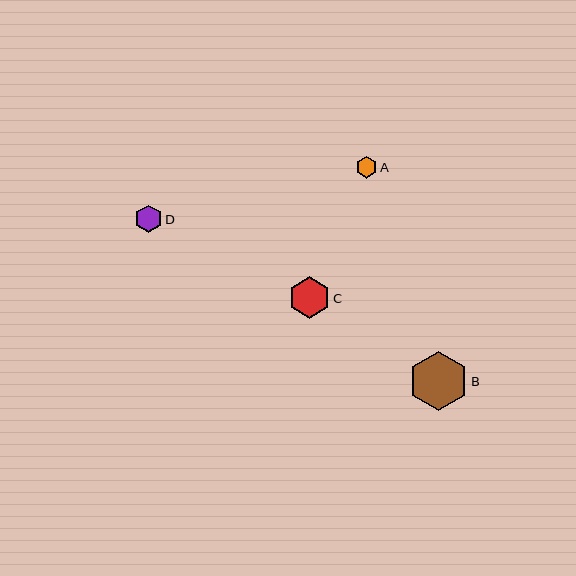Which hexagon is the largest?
Hexagon B is the largest with a size of approximately 59 pixels.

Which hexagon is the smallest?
Hexagon A is the smallest with a size of approximately 21 pixels.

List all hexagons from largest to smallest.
From largest to smallest: B, C, D, A.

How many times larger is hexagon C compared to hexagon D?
Hexagon C is approximately 1.5 times the size of hexagon D.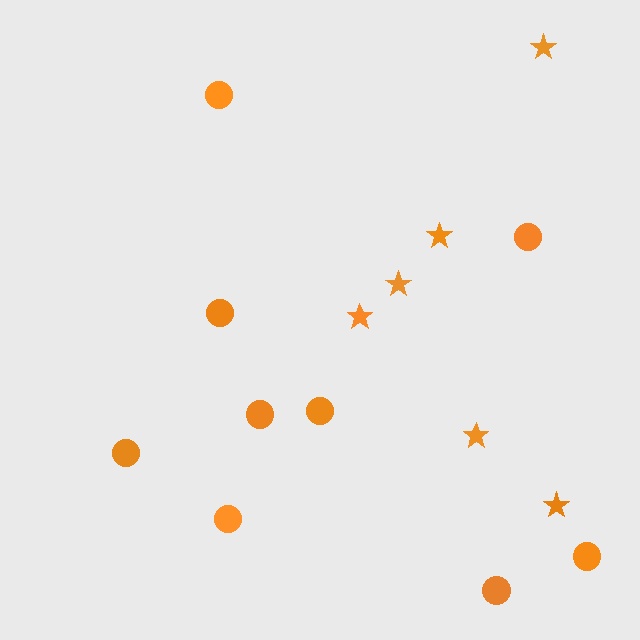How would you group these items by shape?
There are 2 groups: one group of circles (9) and one group of stars (6).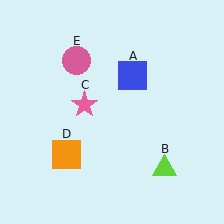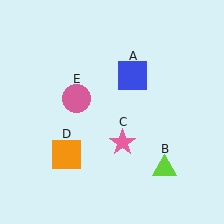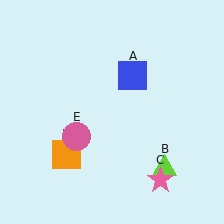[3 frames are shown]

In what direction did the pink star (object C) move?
The pink star (object C) moved down and to the right.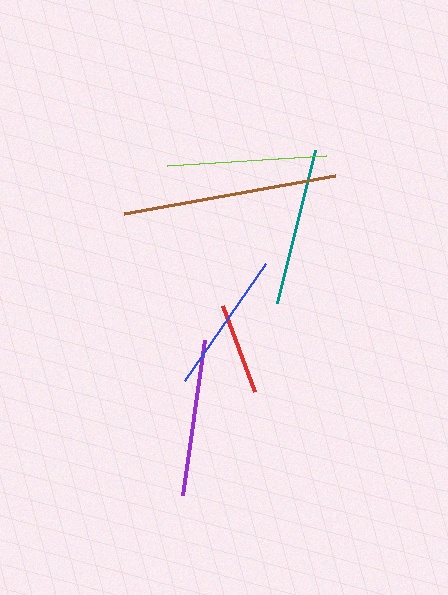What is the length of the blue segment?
The blue segment is approximately 142 pixels long.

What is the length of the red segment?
The red segment is approximately 92 pixels long.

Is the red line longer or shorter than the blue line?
The blue line is longer than the red line.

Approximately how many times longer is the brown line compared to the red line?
The brown line is approximately 2.3 times the length of the red line.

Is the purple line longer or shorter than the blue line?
The purple line is longer than the blue line.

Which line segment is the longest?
The brown line is the longest at approximately 215 pixels.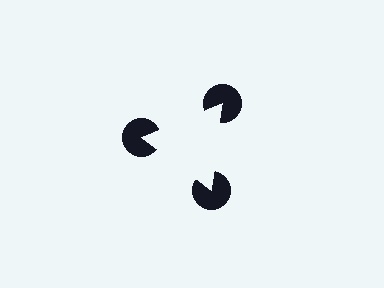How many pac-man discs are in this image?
There are 3 — one at each vertex of the illusory triangle.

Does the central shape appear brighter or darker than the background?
It typically appears slightly brighter than the background, even though no actual brightness change is drawn.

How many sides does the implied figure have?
3 sides.